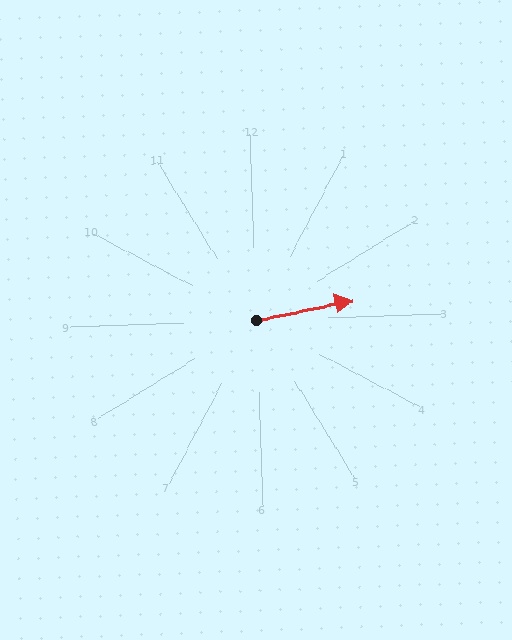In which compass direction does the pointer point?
East.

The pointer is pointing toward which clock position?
Roughly 3 o'clock.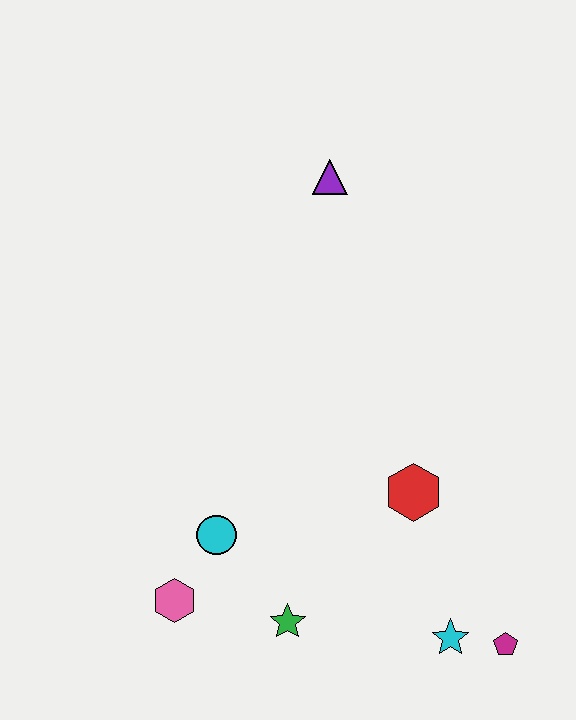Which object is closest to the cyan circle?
The pink hexagon is closest to the cyan circle.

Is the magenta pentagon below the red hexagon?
Yes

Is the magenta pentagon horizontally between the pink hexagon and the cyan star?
No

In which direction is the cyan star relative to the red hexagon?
The cyan star is below the red hexagon.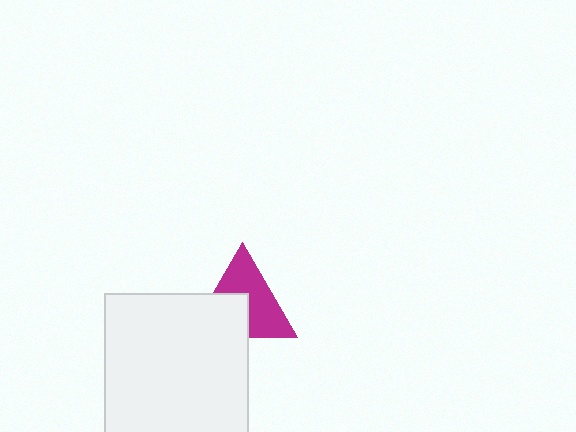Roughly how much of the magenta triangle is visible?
About half of it is visible (roughly 59%).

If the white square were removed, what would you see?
You would see the complete magenta triangle.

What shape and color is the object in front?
The object in front is a white square.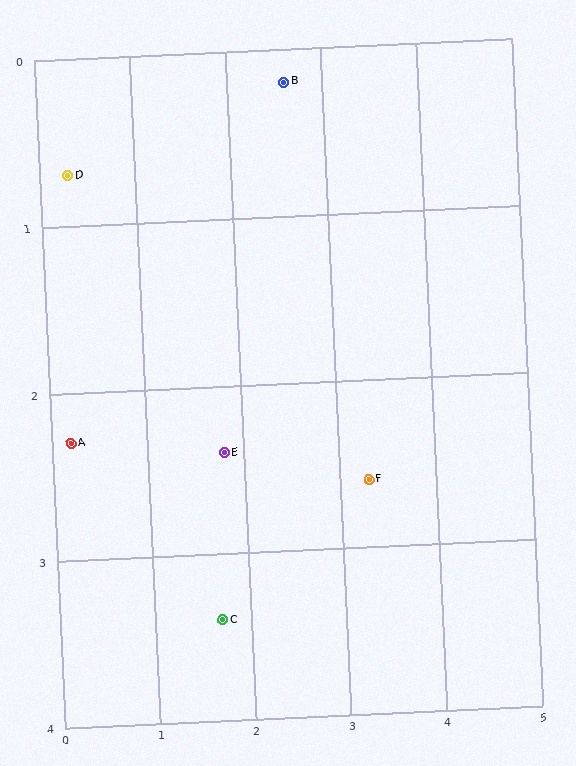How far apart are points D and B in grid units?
Points D and B are about 2.4 grid units apart.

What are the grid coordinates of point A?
Point A is at approximately (0.2, 2.3).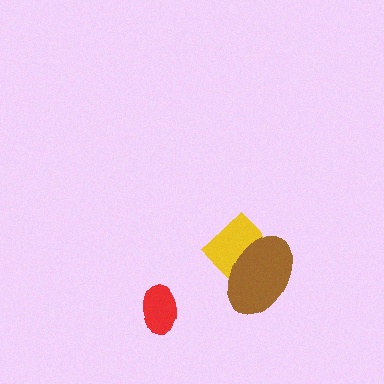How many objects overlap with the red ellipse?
0 objects overlap with the red ellipse.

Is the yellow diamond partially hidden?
Yes, it is partially covered by another shape.